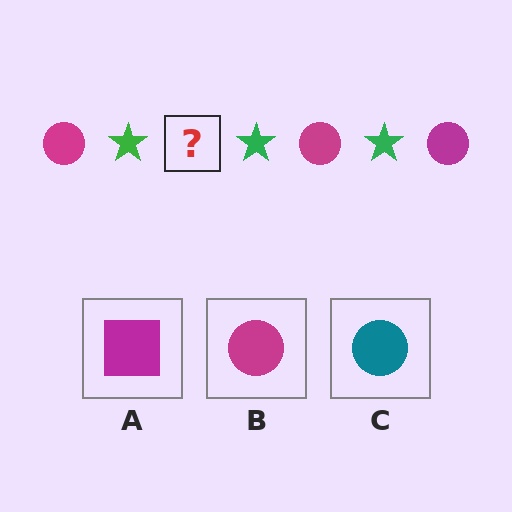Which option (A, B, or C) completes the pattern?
B.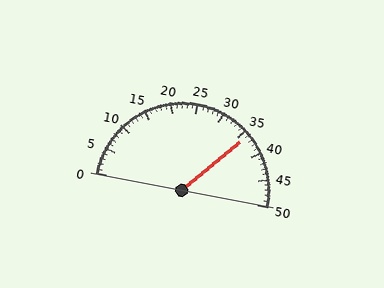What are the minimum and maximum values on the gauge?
The gauge ranges from 0 to 50.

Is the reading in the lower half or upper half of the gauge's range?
The reading is in the upper half of the range (0 to 50).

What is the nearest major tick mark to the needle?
The nearest major tick mark is 35.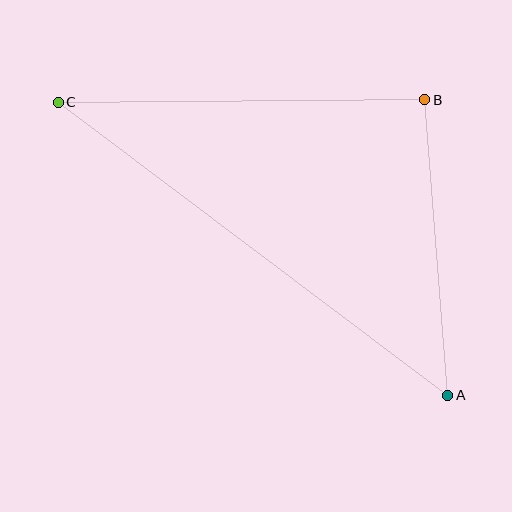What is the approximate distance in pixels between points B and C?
The distance between B and C is approximately 366 pixels.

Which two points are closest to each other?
Points A and B are closest to each other.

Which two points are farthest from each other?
Points A and C are farthest from each other.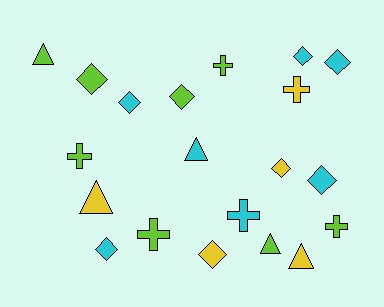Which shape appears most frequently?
Diamond, with 9 objects.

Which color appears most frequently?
Lime, with 8 objects.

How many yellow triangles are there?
There are 2 yellow triangles.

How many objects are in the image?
There are 20 objects.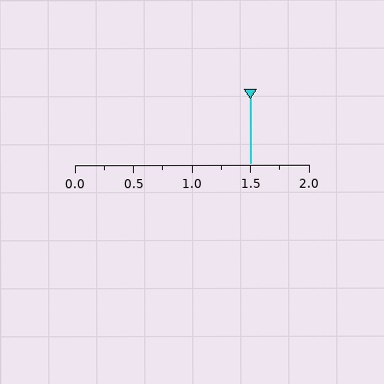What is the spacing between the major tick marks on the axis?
The major ticks are spaced 0.5 apart.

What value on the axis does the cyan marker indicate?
The marker indicates approximately 1.5.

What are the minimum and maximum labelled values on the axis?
The axis runs from 0.0 to 2.0.